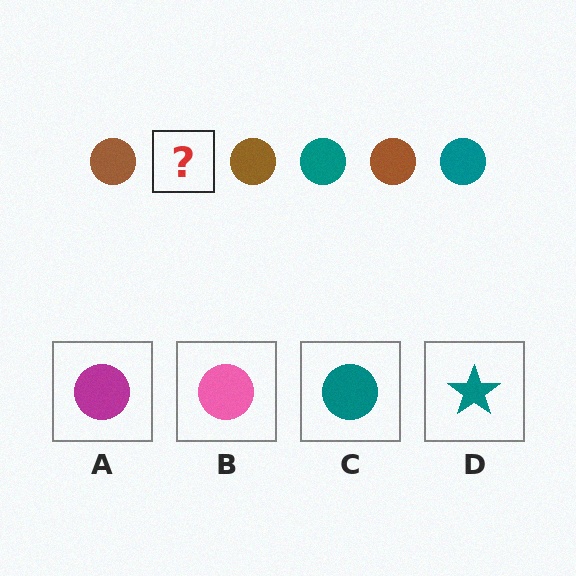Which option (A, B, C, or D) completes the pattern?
C.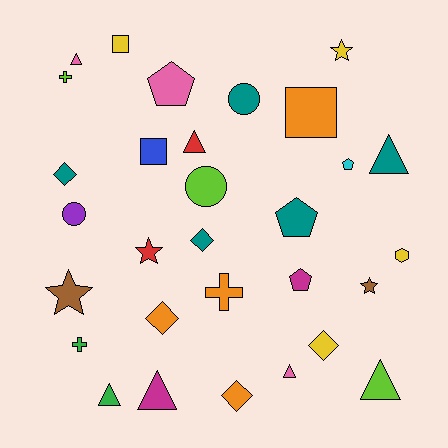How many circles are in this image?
There are 3 circles.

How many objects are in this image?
There are 30 objects.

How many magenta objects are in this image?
There are 2 magenta objects.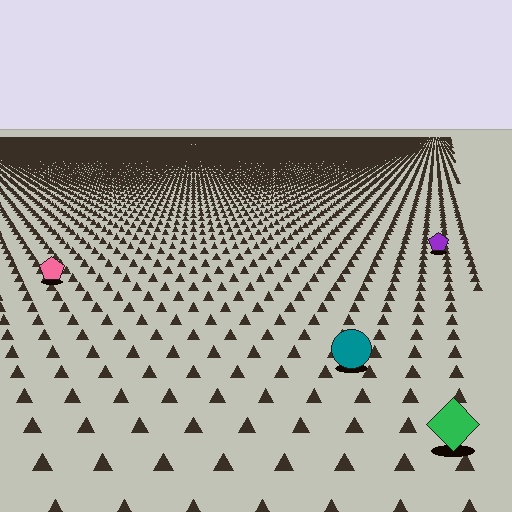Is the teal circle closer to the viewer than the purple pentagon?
Yes. The teal circle is closer — you can tell from the texture gradient: the ground texture is coarser near it.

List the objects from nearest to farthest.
From nearest to farthest: the green diamond, the teal circle, the pink pentagon, the purple pentagon.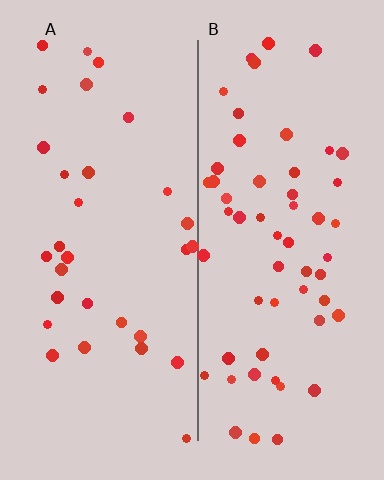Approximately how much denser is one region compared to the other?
Approximately 1.9× — region B over region A.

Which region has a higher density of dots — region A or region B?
B (the right).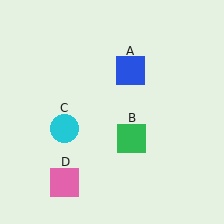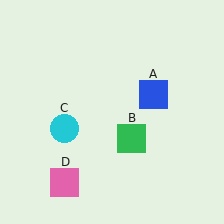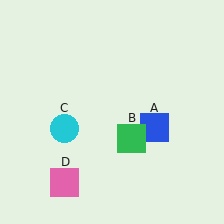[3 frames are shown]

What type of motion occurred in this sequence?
The blue square (object A) rotated clockwise around the center of the scene.